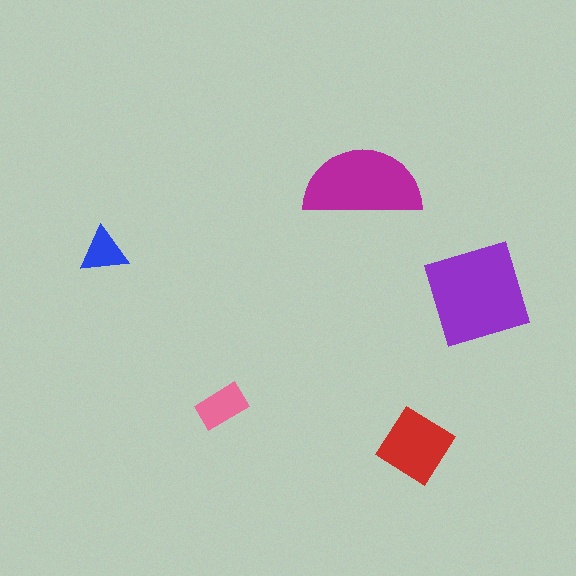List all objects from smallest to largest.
The blue triangle, the pink rectangle, the red diamond, the magenta semicircle, the purple square.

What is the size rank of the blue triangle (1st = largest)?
5th.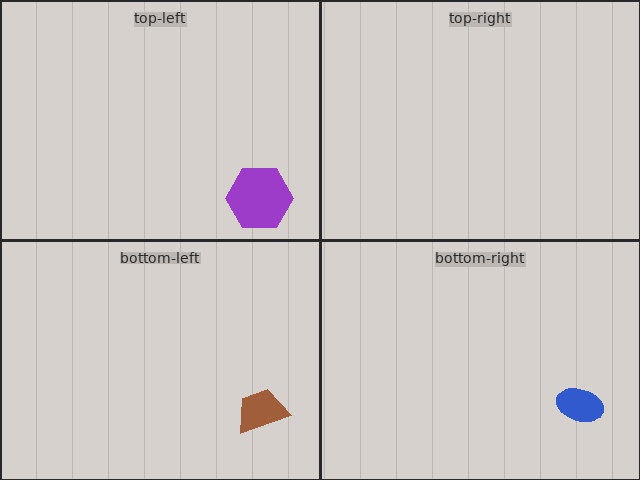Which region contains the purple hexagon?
The top-left region.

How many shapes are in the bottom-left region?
1.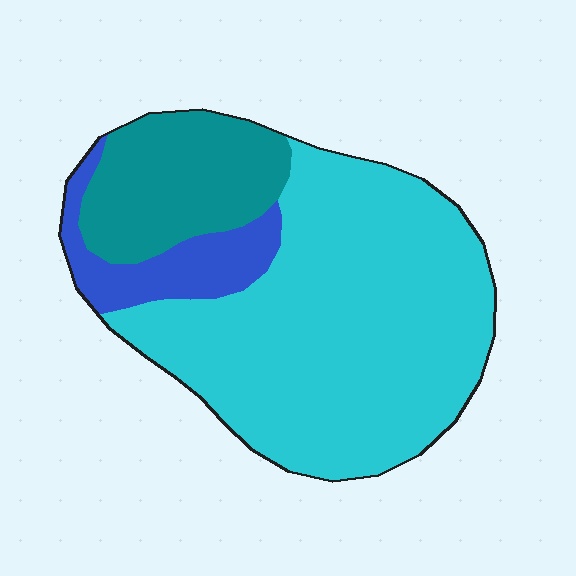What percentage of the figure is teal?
Teal covers 21% of the figure.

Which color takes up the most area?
Cyan, at roughly 65%.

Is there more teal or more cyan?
Cyan.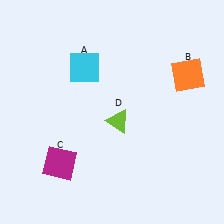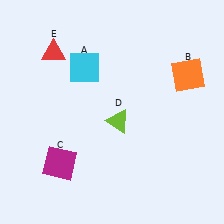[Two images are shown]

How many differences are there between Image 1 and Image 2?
There is 1 difference between the two images.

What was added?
A red triangle (E) was added in Image 2.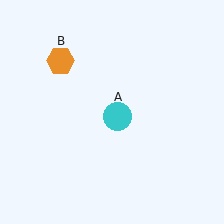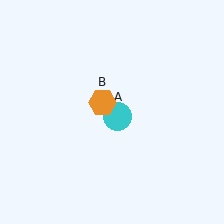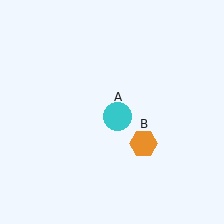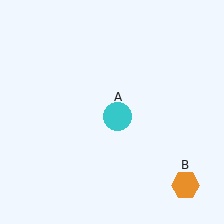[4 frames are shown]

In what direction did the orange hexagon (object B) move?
The orange hexagon (object B) moved down and to the right.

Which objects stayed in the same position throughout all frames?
Cyan circle (object A) remained stationary.